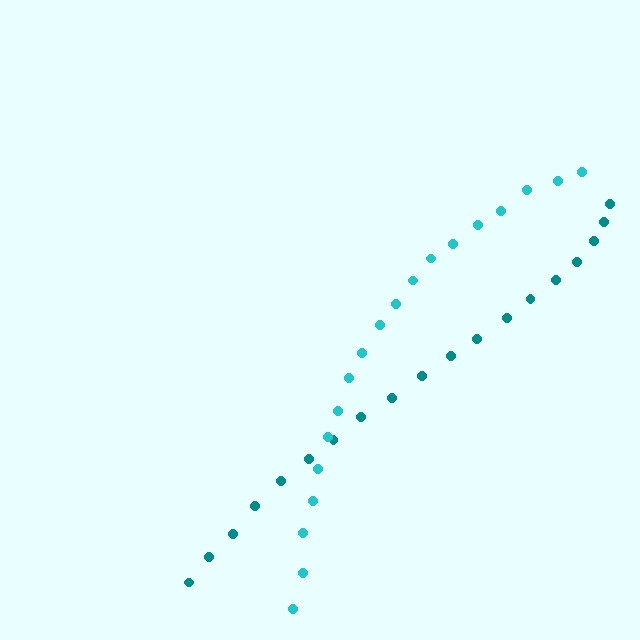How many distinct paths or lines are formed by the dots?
There are 2 distinct paths.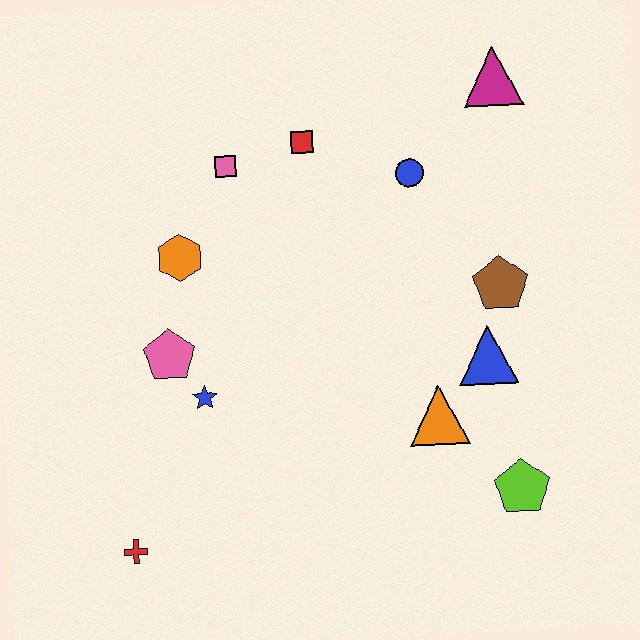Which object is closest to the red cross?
The blue star is closest to the red cross.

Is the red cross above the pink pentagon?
No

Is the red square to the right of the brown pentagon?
No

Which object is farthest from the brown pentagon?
The red cross is farthest from the brown pentagon.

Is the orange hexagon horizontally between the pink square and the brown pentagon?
No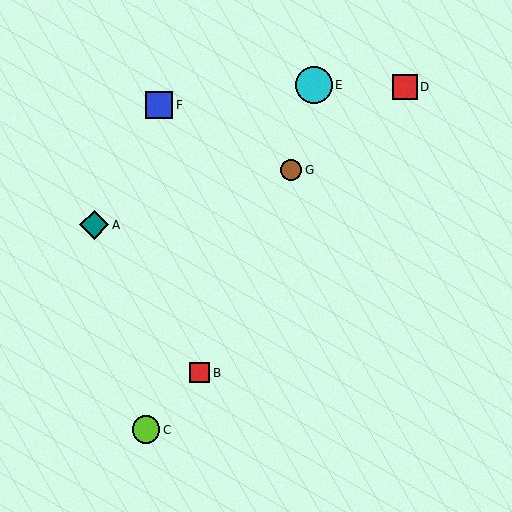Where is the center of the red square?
The center of the red square is at (405, 87).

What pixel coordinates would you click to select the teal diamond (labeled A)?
Click at (94, 225) to select the teal diamond A.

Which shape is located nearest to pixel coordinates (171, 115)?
The blue square (labeled F) at (159, 105) is nearest to that location.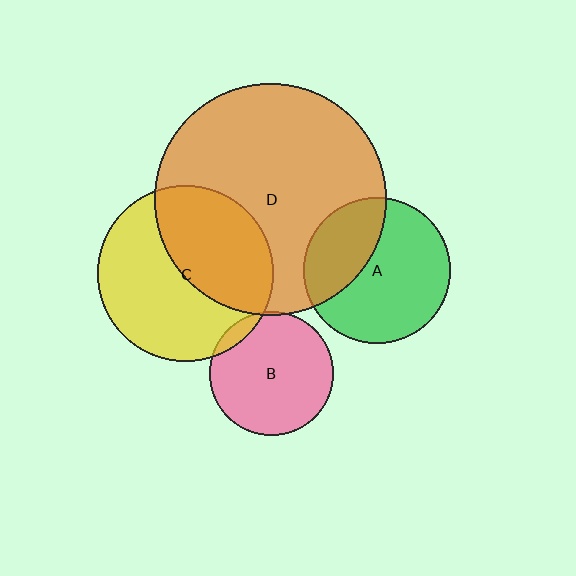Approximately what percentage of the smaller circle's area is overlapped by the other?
Approximately 5%.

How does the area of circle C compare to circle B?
Approximately 2.0 times.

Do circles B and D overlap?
Yes.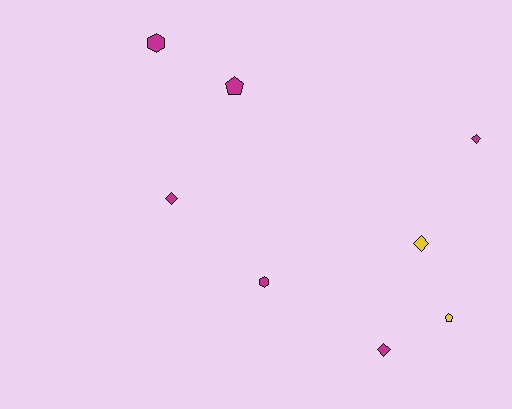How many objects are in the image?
There are 8 objects.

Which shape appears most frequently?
Diamond, with 4 objects.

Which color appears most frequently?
Magenta, with 6 objects.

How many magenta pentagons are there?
There is 1 magenta pentagon.